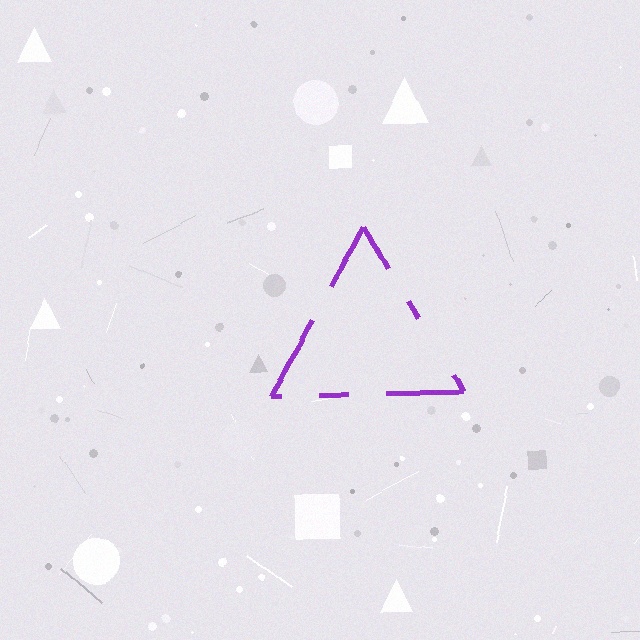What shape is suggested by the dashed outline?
The dashed outline suggests a triangle.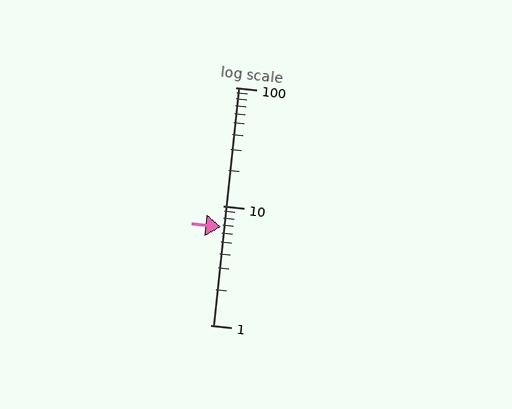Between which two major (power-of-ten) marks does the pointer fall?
The pointer is between 1 and 10.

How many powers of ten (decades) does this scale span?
The scale spans 2 decades, from 1 to 100.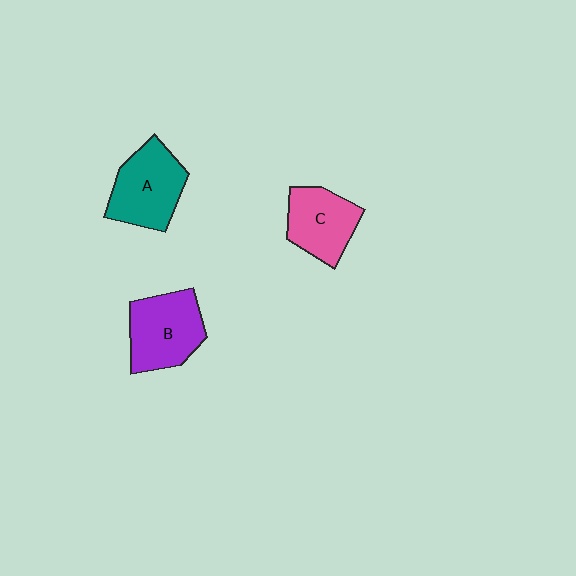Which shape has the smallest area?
Shape C (pink).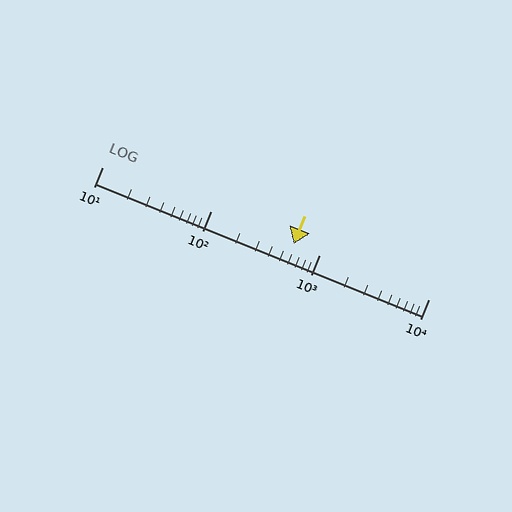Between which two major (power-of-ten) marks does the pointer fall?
The pointer is between 100 and 1000.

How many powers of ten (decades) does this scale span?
The scale spans 3 decades, from 10 to 10000.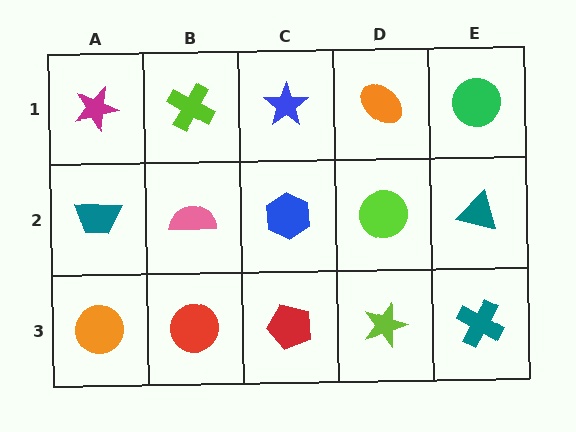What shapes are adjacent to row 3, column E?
A teal triangle (row 2, column E), a lime star (row 3, column D).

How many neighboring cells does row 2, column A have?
3.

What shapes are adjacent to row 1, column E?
A teal triangle (row 2, column E), an orange ellipse (row 1, column D).